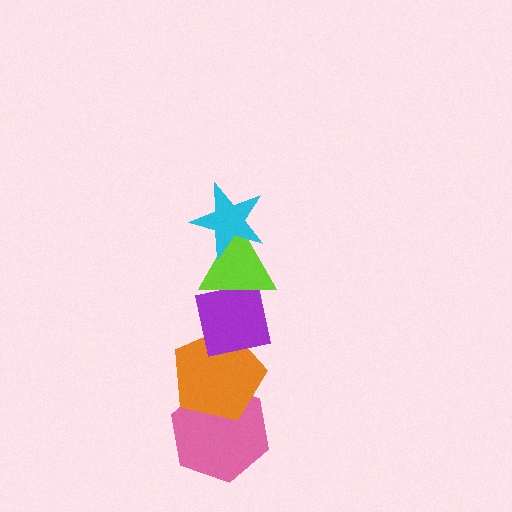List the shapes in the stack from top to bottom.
From top to bottom: the cyan star, the lime triangle, the purple square, the orange pentagon, the pink hexagon.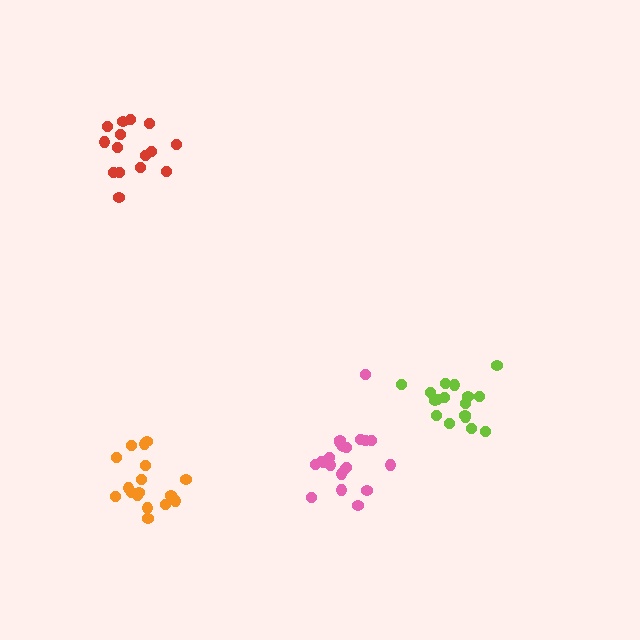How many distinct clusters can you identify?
There are 4 distinct clusters.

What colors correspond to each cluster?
The clusters are colored: orange, lime, red, pink.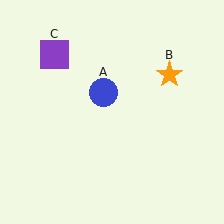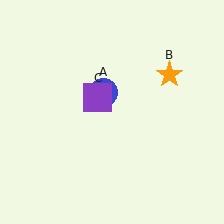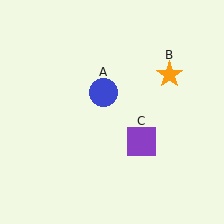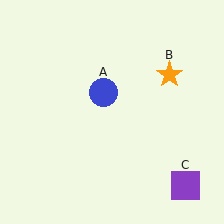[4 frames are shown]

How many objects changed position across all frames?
1 object changed position: purple square (object C).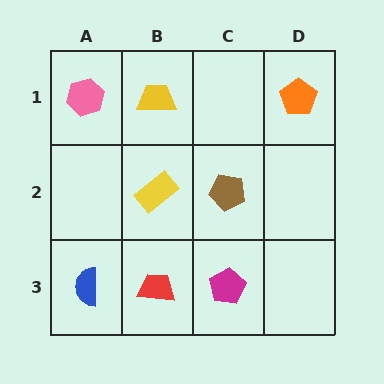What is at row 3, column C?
A magenta pentagon.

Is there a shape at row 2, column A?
No, that cell is empty.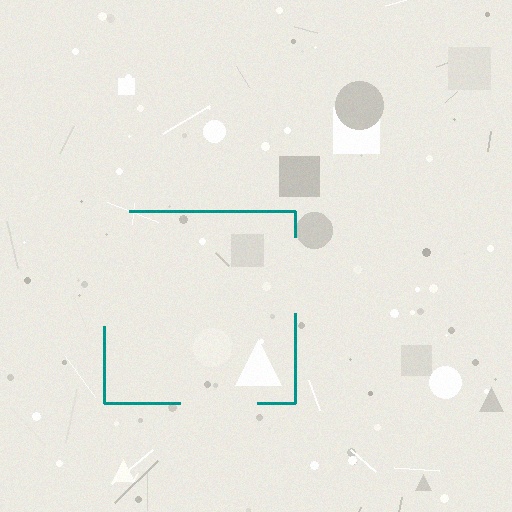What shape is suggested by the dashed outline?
The dashed outline suggests a square.